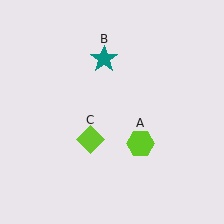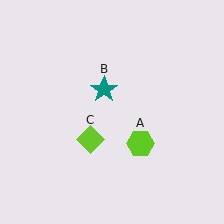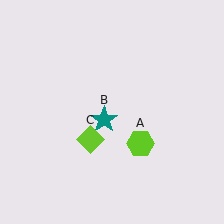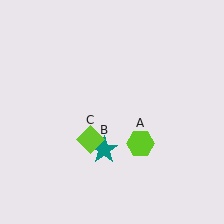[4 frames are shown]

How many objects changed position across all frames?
1 object changed position: teal star (object B).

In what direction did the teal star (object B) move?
The teal star (object B) moved down.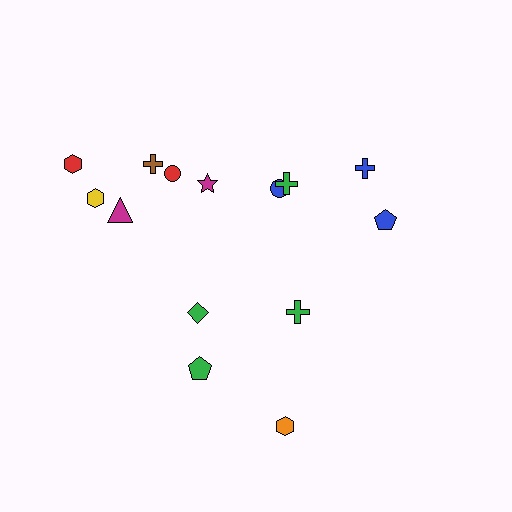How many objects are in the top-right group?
There are 4 objects.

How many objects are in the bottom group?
There are 4 objects.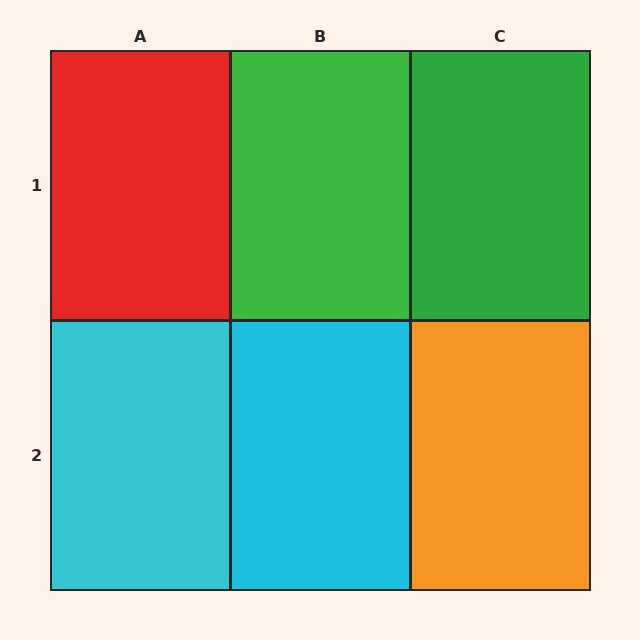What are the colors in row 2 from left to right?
Cyan, cyan, orange.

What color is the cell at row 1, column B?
Green.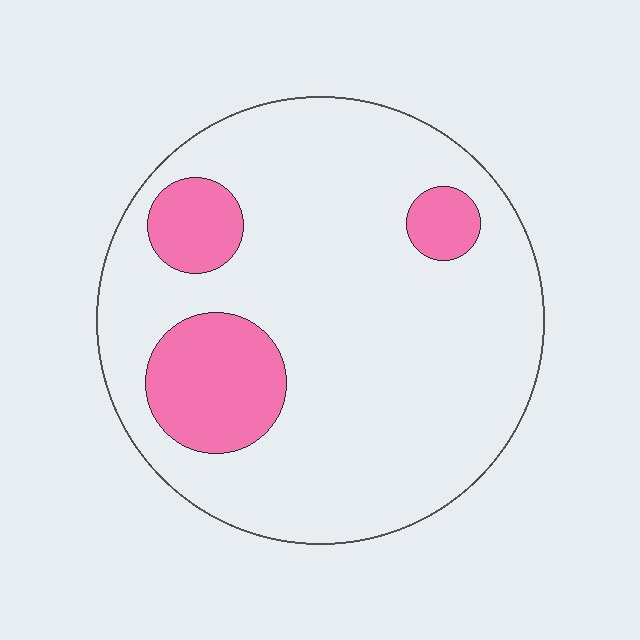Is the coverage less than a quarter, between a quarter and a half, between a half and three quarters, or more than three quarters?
Less than a quarter.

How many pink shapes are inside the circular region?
3.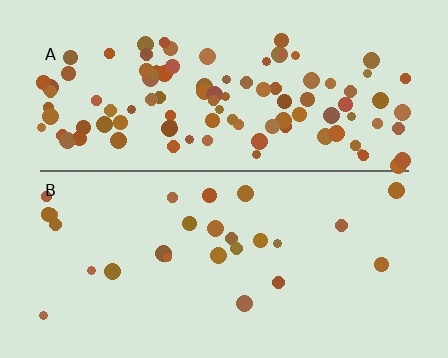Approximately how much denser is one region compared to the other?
Approximately 4.0× — region A over region B.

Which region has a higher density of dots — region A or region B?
A (the top).